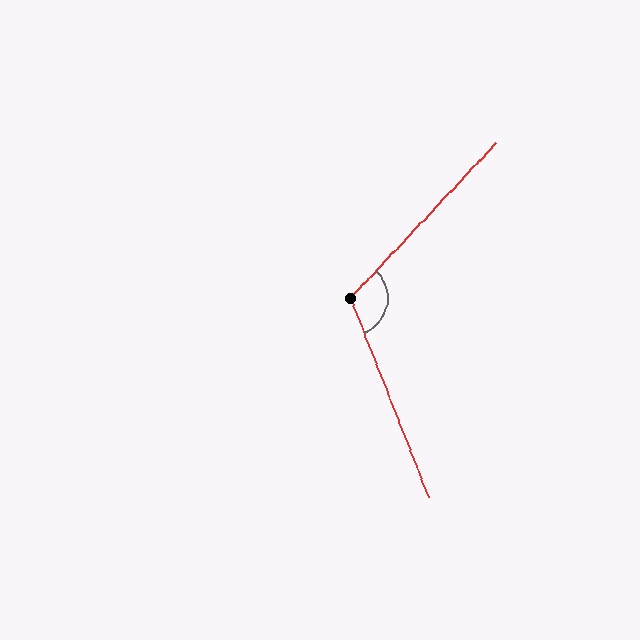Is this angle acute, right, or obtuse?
It is obtuse.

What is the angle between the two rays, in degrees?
Approximately 115 degrees.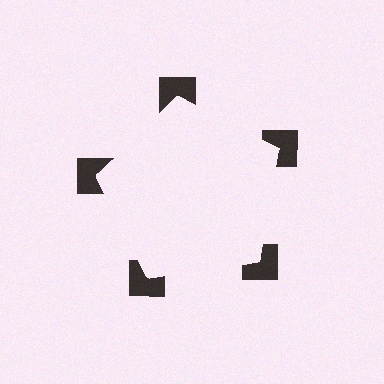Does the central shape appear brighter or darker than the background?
It typically appears slightly brighter than the background, even though no actual brightness change is drawn.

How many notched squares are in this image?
There are 5 — one at each vertex of the illusory pentagon.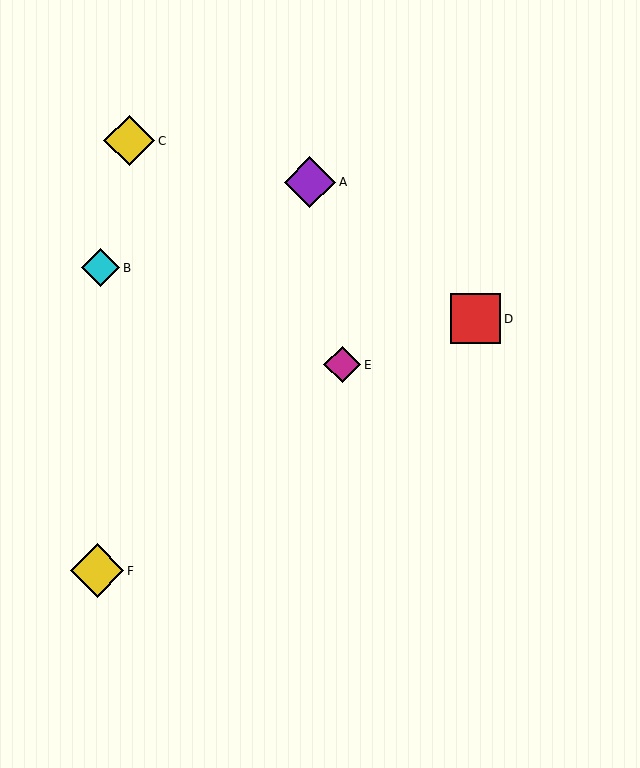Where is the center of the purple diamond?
The center of the purple diamond is at (310, 182).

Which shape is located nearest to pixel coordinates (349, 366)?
The magenta diamond (labeled E) at (342, 365) is nearest to that location.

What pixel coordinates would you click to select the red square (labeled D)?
Click at (476, 319) to select the red square D.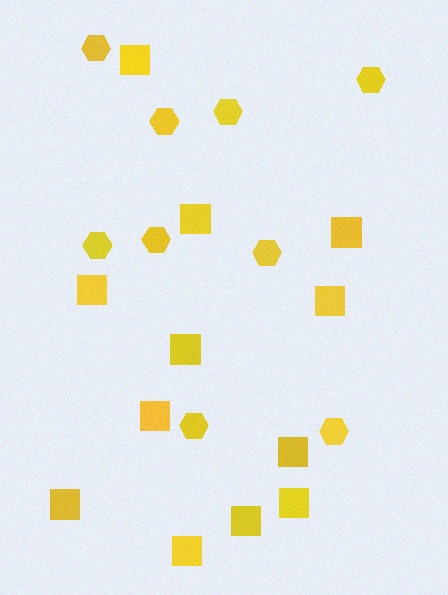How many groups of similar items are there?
There are 2 groups: one group of hexagons (9) and one group of squares (12).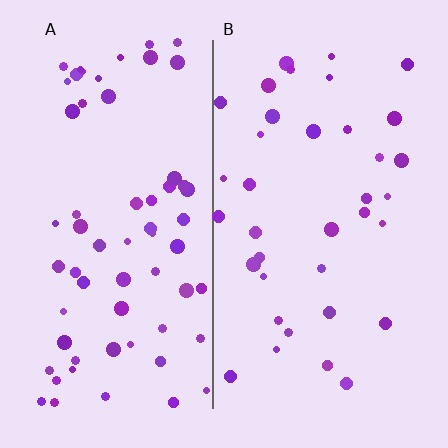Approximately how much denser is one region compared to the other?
Approximately 1.7× — region A over region B.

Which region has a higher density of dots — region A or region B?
A (the left).